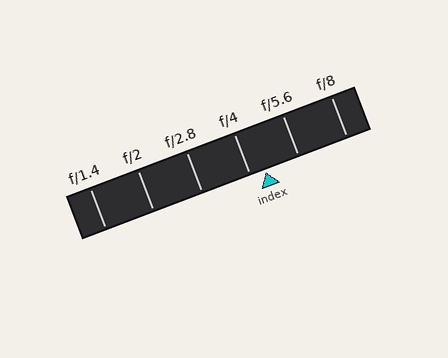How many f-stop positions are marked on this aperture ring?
There are 6 f-stop positions marked.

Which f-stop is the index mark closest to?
The index mark is closest to f/4.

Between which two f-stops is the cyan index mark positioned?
The index mark is between f/4 and f/5.6.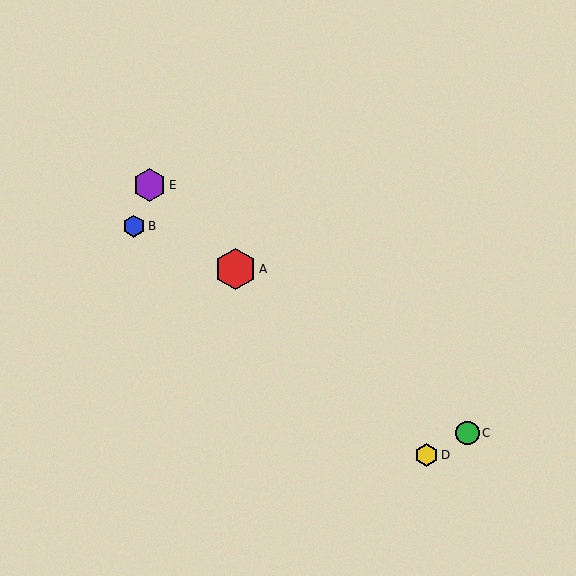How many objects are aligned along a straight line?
3 objects (A, D, E) are aligned along a straight line.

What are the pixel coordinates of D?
Object D is at (426, 455).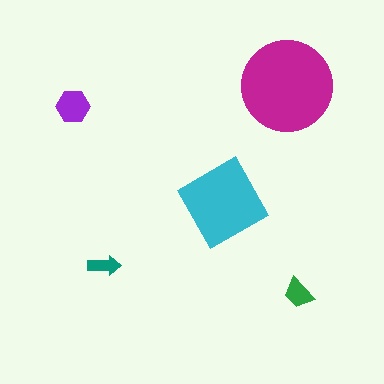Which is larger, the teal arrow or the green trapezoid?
The green trapezoid.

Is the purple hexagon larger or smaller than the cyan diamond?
Smaller.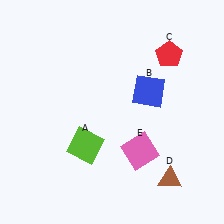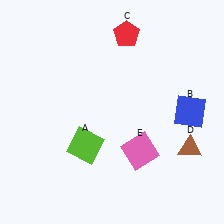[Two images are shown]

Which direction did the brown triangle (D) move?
The brown triangle (D) moved up.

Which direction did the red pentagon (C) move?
The red pentagon (C) moved left.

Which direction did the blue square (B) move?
The blue square (B) moved right.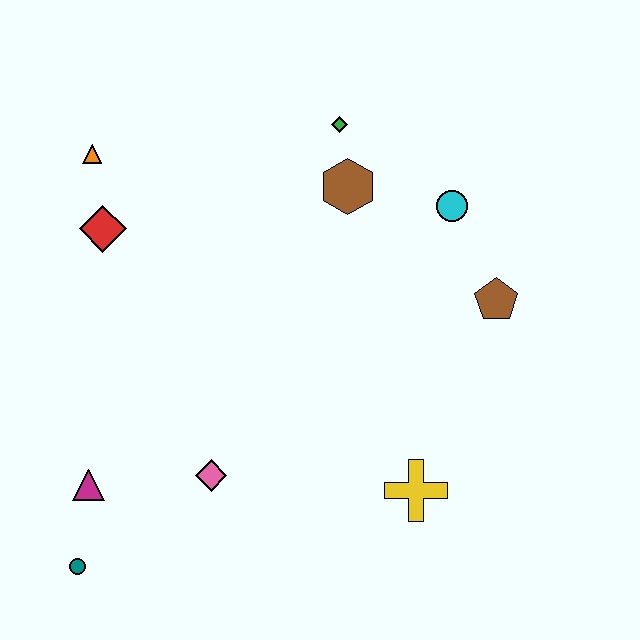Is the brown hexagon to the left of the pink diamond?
No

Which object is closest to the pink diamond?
The magenta triangle is closest to the pink diamond.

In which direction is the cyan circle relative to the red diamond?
The cyan circle is to the right of the red diamond.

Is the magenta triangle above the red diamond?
No